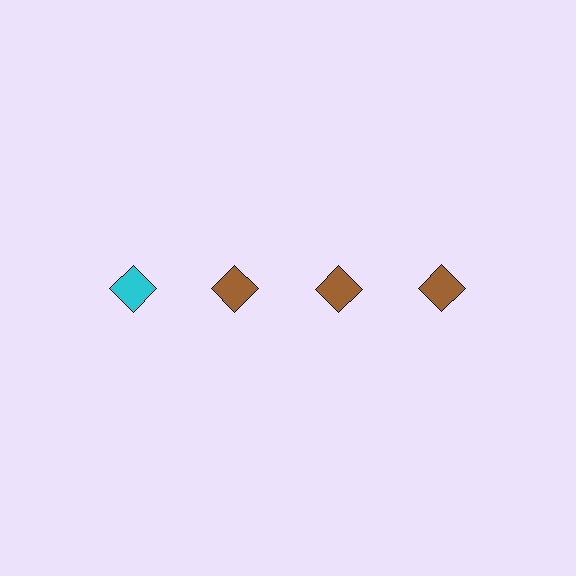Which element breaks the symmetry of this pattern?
The cyan diamond in the top row, leftmost column breaks the symmetry. All other shapes are brown diamonds.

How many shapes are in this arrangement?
There are 4 shapes arranged in a grid pattern.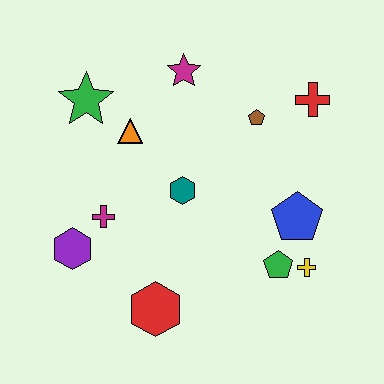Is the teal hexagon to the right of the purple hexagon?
Yes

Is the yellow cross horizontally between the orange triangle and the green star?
No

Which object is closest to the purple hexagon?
The magenta cross is closest to the purple hexagon.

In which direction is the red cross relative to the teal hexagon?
The red cross is to the right of the teal hexagon.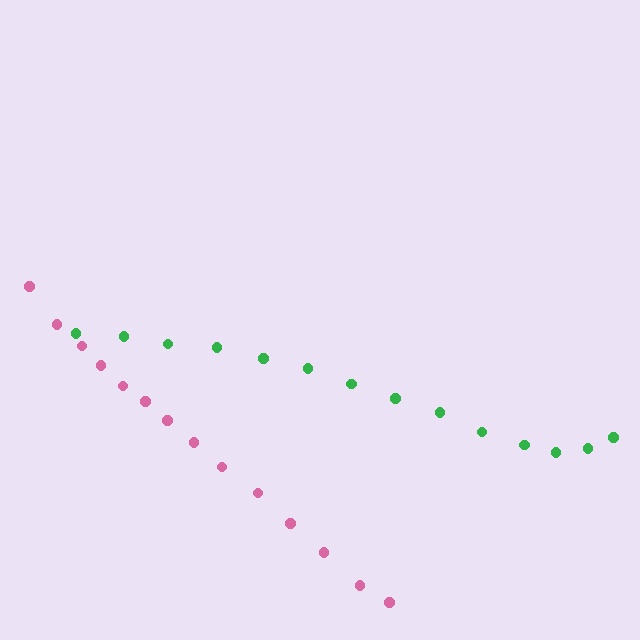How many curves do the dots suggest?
There are 2 distinct paths.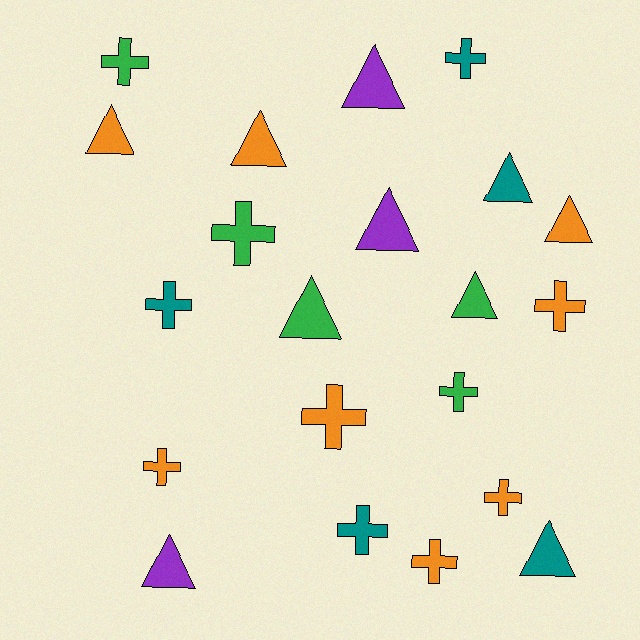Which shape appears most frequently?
Cross, with 11 objects.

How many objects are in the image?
There are 21 objects.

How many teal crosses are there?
There are 3 teal crosses.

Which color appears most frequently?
Orange, with 8 objects.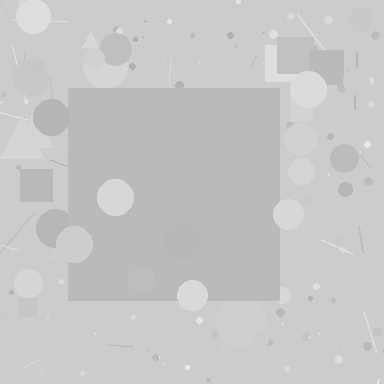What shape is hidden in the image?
A square is hidden in the image.